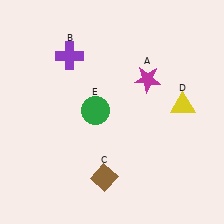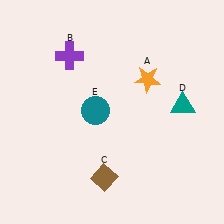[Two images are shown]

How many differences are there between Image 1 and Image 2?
There are 3 differences between the two images.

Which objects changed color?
A changed from magenta to orange. D changed from yellow to teal. E changed from green to teal.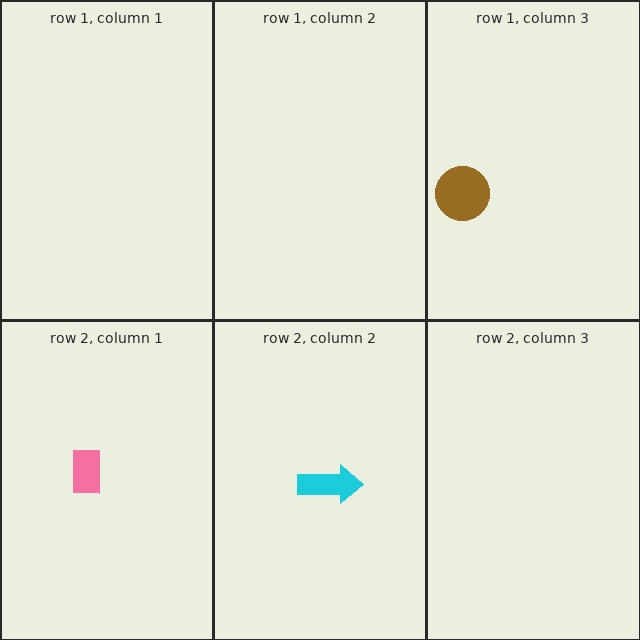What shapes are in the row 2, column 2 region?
The cyan arrow.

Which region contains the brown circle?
The row 1, column 3 region.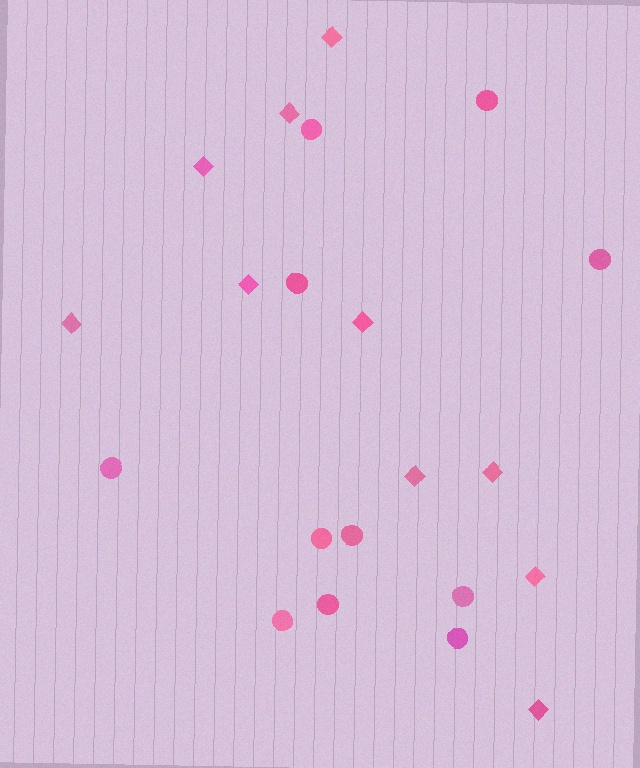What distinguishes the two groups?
There are 2 groups: one group of circles (11) and one group of diamonds (10).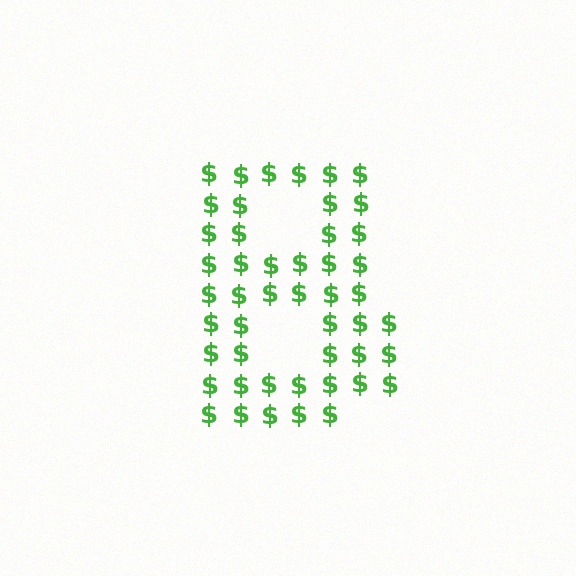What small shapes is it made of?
It is made of small dollar signs.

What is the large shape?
The large shape is the letter B.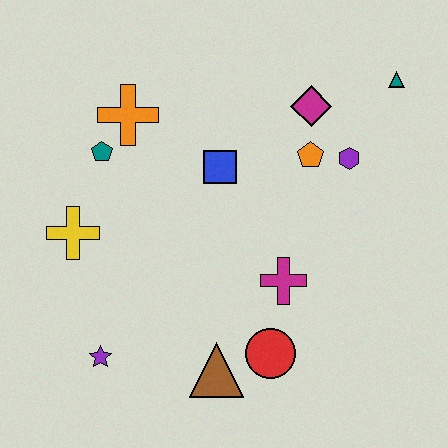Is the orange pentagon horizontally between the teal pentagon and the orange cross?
No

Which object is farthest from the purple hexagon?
The purple star is farthest from the purple hexagon.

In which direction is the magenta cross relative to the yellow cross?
The magenta cross is to the right of the yellow cross.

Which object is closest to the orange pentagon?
The purple hexagon is closest to the orange pentagon.